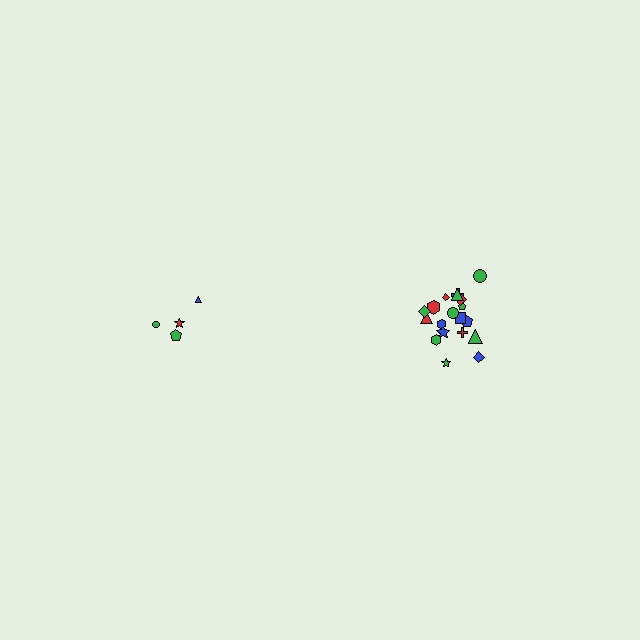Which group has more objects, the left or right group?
The right group.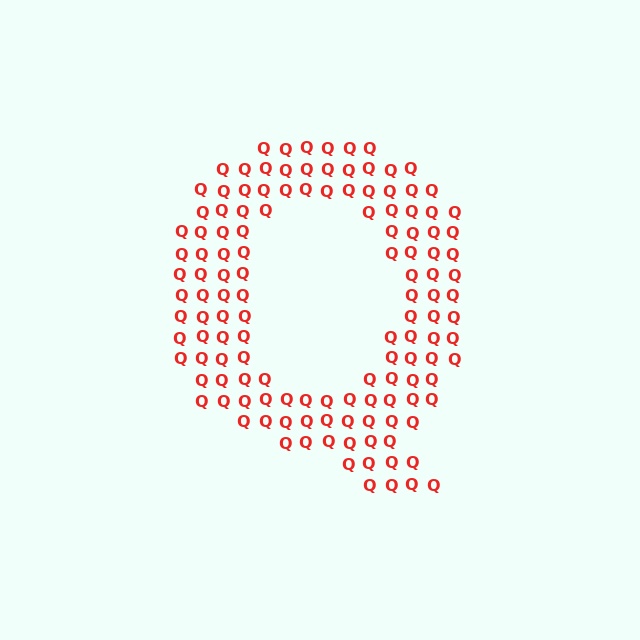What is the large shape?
The large shape is the letter Q.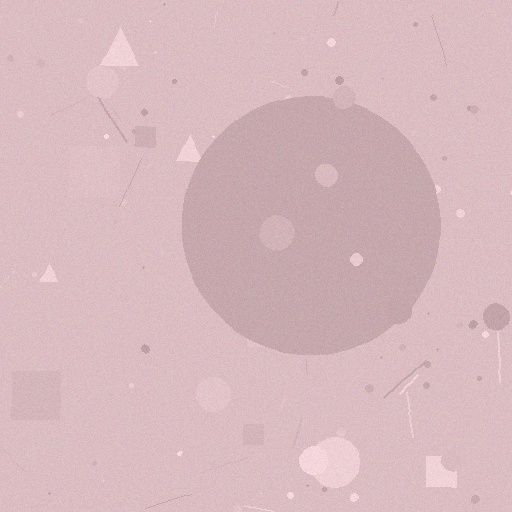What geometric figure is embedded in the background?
A circle is embedded in the background.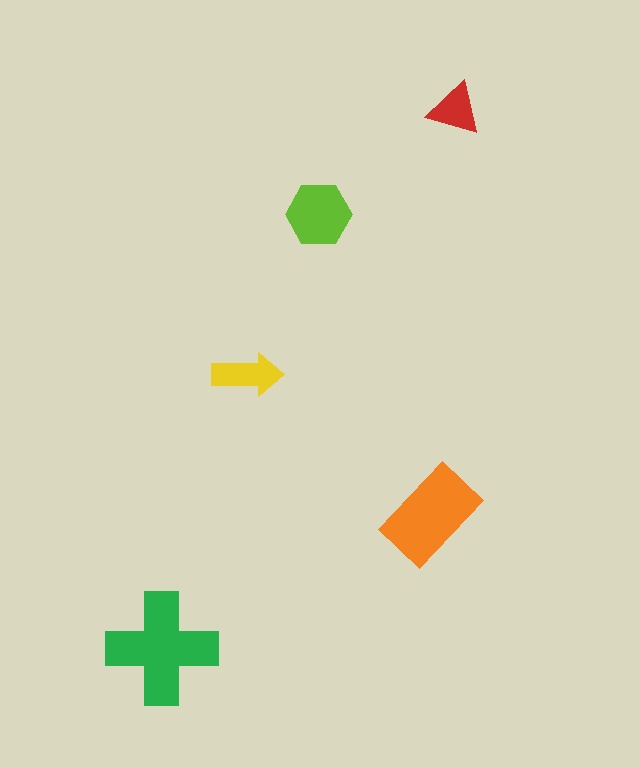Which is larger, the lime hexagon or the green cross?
The green cross.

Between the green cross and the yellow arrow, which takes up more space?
The green cross.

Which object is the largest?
The green cross.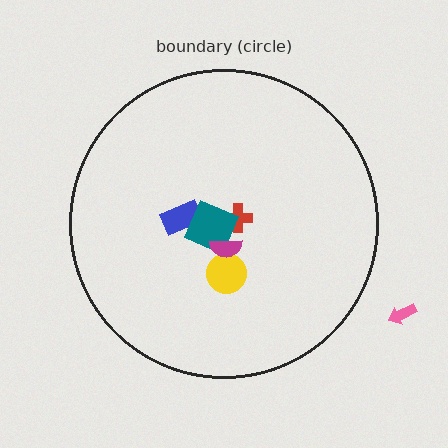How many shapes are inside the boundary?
5 inside, 1 outside.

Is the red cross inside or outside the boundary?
Inside.